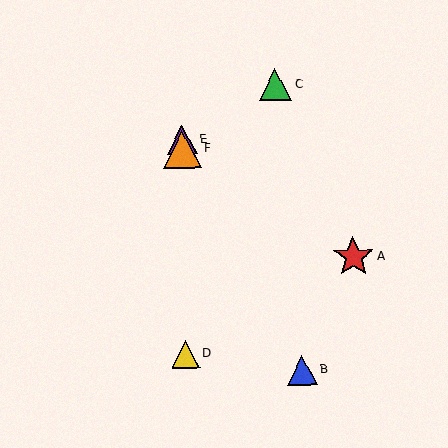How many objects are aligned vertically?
3 objects (D, E, F) are aligned vertically.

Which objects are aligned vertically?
Objects D, E, F are aligned vertically.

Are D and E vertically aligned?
Yes, both are at x≈186.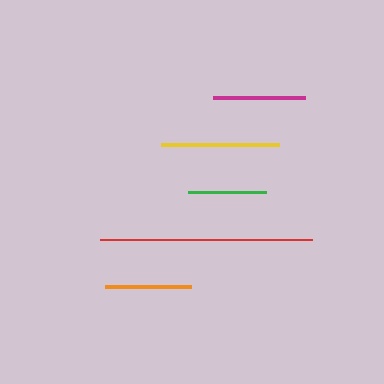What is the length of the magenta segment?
The magenta segment is approximately 92 pixels long.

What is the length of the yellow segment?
The yellow segment is approximately 117 pixels long.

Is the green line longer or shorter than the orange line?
The orange line is longer than the green line.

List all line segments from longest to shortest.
From longest to shortest: red, yellow, magenta, orange, green.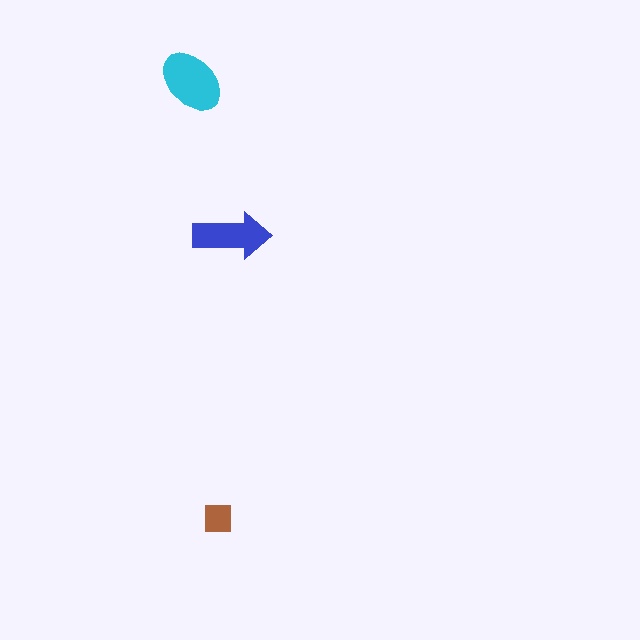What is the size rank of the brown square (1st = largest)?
3rd.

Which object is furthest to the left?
The cyan ellipse is leftmost.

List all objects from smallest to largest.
The brown square, the blue arrow, the cyan ellipse.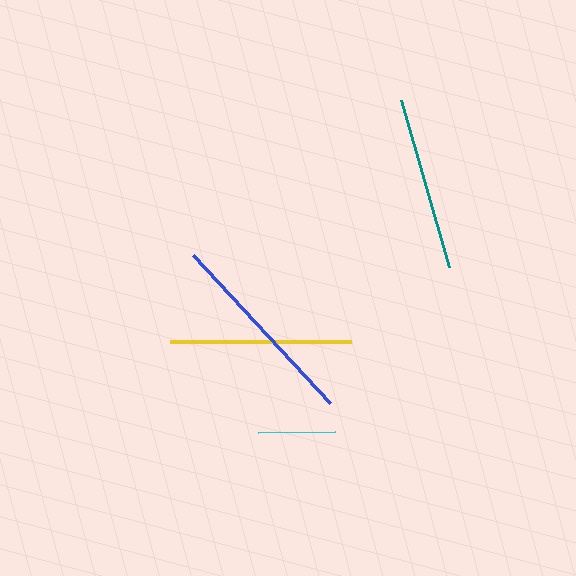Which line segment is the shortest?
The cyan line is the shortest at approximately 77 pixels.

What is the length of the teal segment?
The teal segment is approximately 174 pixels long.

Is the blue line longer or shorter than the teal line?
The blue line is longer than the teal line.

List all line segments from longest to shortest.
From longest to shortest: blue, yellow, teal, cyan.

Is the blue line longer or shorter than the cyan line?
The blue line is longer than the cyan line.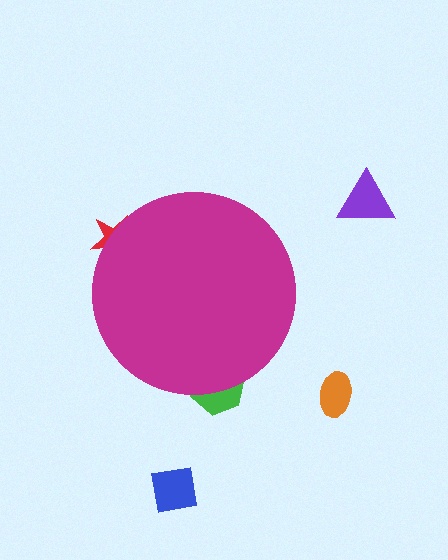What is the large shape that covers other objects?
A magenta circle.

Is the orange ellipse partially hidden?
No, the orange ellipse is fully visible.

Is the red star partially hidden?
Yes, the red star is partially hidden behind the magenta circle.